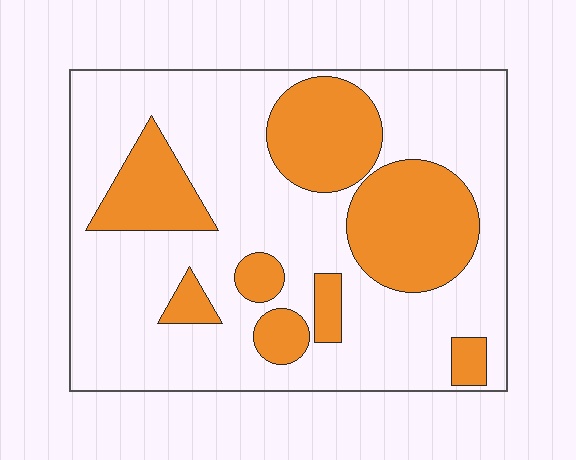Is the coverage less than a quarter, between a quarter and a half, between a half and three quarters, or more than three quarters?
Between a quarter and a half.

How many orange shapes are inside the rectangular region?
8.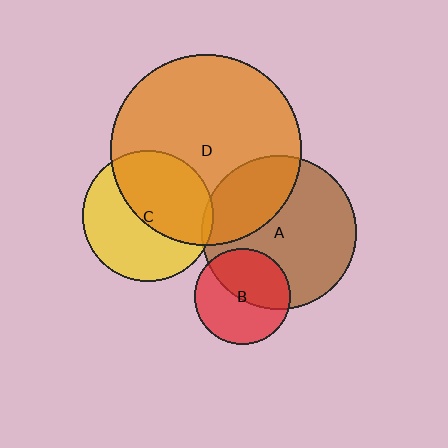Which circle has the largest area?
Circle D (orange).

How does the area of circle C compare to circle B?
Approximately 1.9 times.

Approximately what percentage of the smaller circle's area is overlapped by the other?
Approximately 30%.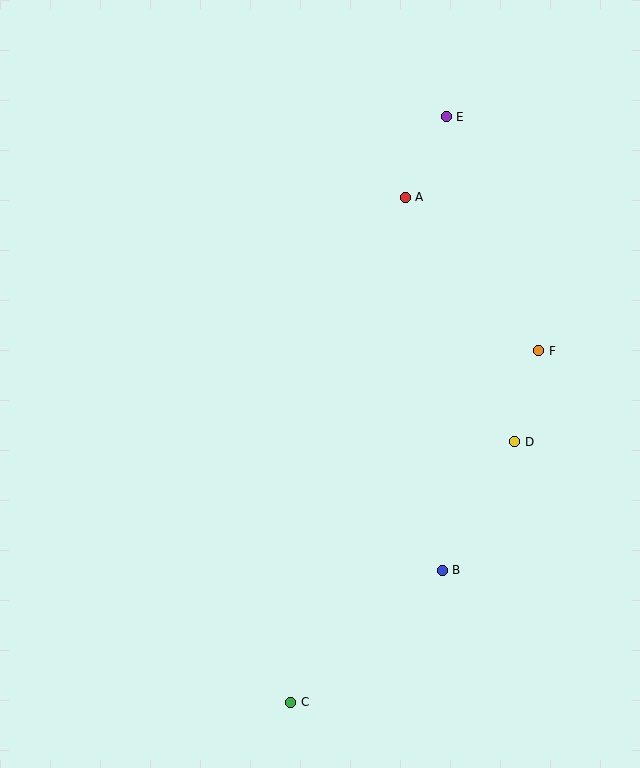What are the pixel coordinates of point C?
Point C is at (291, 702).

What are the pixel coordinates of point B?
Point B is at (442, 570).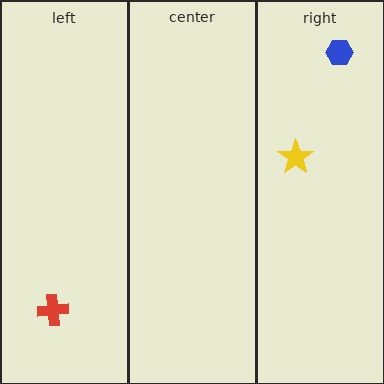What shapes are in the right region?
The yellow star, the blue hexagon.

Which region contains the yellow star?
The right region.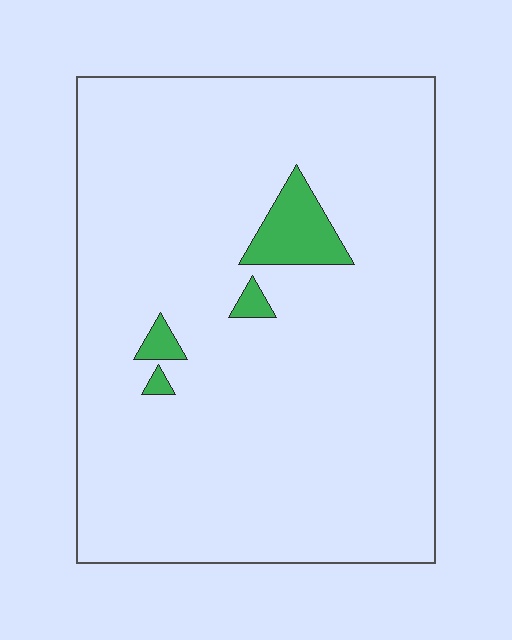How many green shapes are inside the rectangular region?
4.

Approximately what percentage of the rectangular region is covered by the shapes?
Approximately 5%.